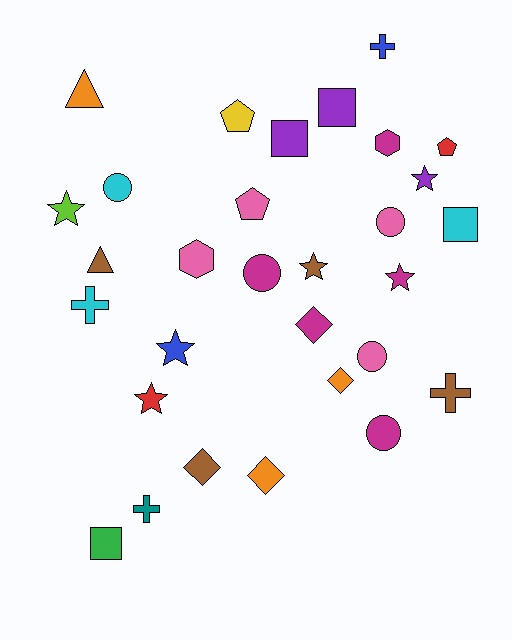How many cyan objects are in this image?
There are 3 cyan objects.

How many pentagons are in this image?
There are 3 pentagons.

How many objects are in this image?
There are 30 objects.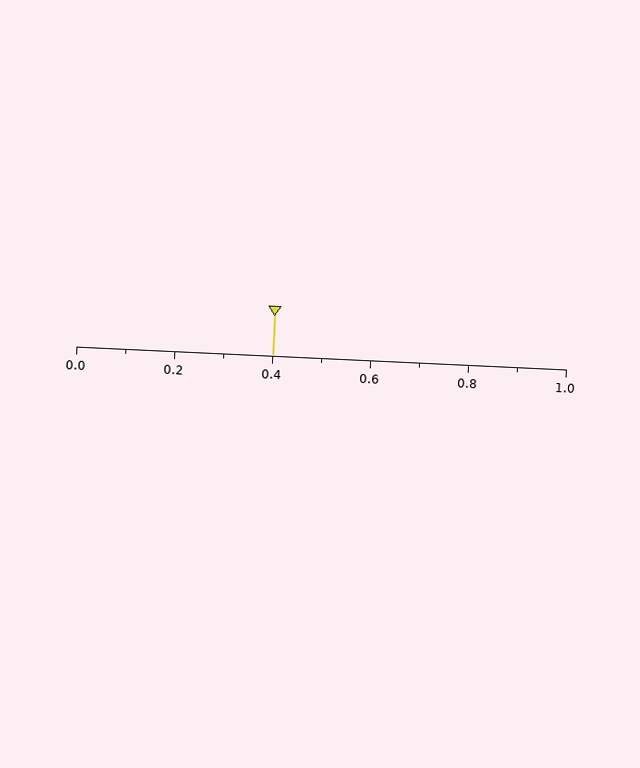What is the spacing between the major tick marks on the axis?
The major ticks are spaced 0.2 apart.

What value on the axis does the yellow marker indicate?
The marker indicates approximately 0.4.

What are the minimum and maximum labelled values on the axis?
The axis runs from 0.0 to 1.0.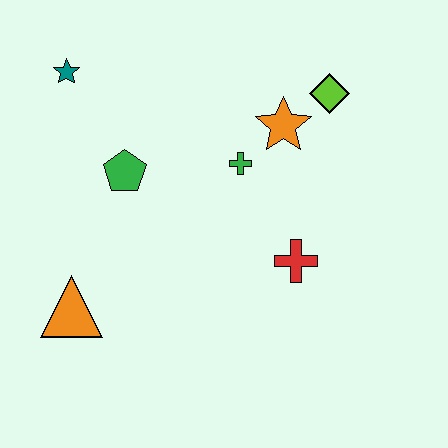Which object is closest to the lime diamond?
The orange star is closest to the lime diamond.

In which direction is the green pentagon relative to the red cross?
The green pentagon is to the left of the red cross.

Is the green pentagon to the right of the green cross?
No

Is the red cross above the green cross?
No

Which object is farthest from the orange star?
The orange triangle is farthest from the orange star.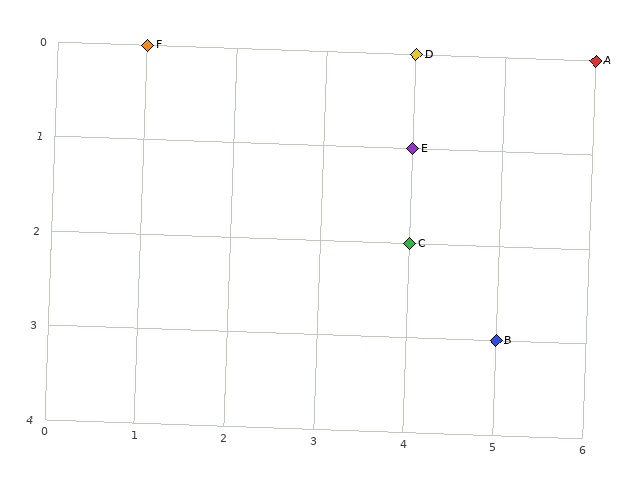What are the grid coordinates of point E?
Point E is at grid coordinates (4, 1).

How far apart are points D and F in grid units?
Points D and F are 3 columns apart.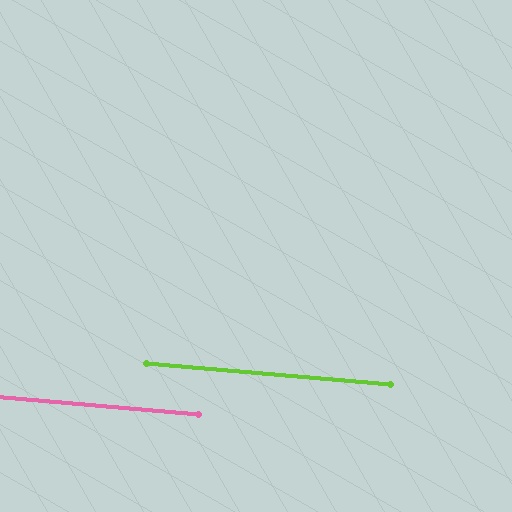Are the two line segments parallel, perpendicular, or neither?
Parallel — their directions differ by only 0.2°.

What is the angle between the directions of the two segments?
Approximately 0 degrees.